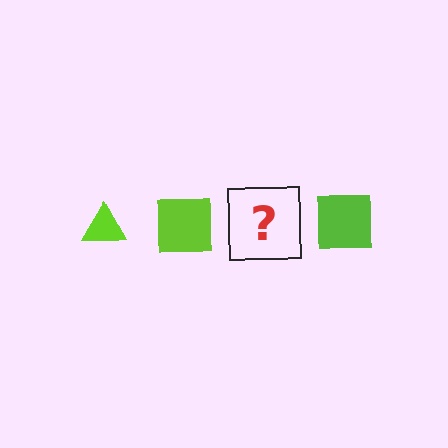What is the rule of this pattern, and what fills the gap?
The rule is that the pattern cycles through triangle, square shapes in lime. The gap should be filled with a lime triangle.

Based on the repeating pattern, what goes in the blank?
The blank should be a lime triangle.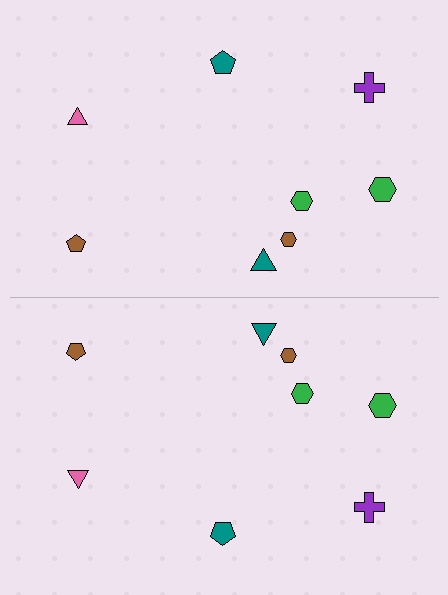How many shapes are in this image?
There are 16 shapes in this image.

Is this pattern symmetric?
Yes, this pattern has bilateral (reflection) symmetry.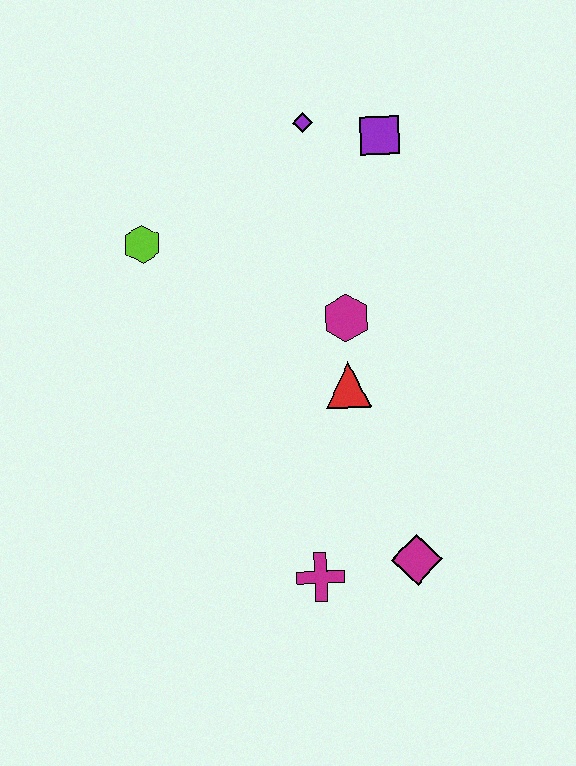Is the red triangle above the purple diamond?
No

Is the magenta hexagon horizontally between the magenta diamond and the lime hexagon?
Yes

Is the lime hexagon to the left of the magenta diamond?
Yes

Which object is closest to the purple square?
The purple diamond is closest to the purple square.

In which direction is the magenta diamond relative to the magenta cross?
The magenta diamond is to the right of the magenta cross.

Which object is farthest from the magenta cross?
The purple diamond is farthest from the magenta cross.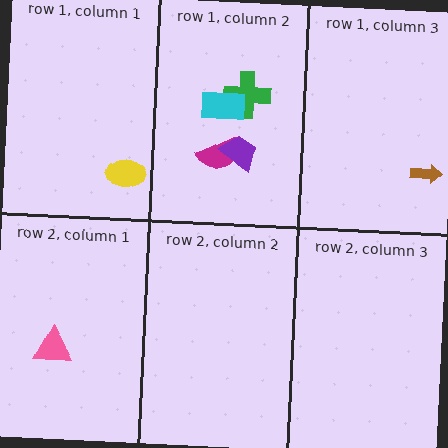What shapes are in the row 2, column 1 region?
The pink triangle.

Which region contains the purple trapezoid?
The row 1, column 2 region.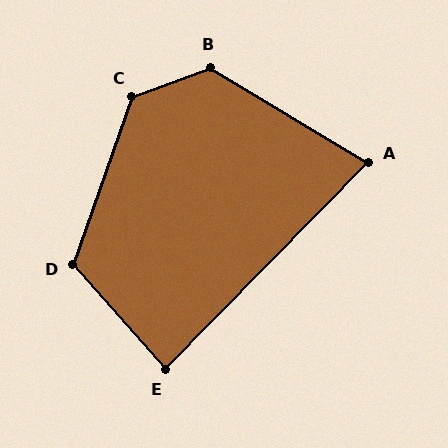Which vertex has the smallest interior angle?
A, at approximately 77 degrees.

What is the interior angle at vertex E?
Approximately 86 degrees (approximately right).